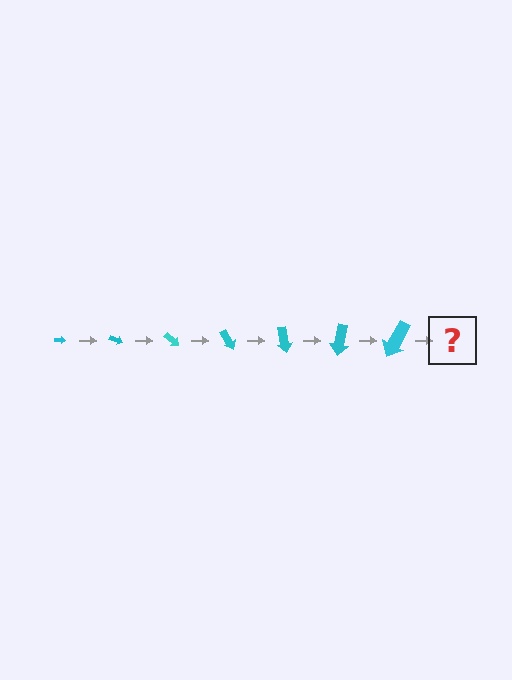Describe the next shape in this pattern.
It should be an arrow, larger than the previous one and rotated 140 degrees from the start.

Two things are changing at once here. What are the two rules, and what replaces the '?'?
The two rules are that the arrow grows larger each step and it rotates 20 degrees each step. The '?' should be an arrow, larger than the previous one and rotated 140 degrees from the start.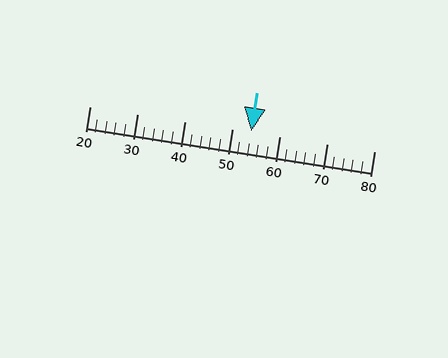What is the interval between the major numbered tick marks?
The major tick marks are spaced 10 units apart.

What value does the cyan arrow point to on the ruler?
The cyan arrow points to approximately 54.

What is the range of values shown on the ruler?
The ruler shows values from 20 to 80.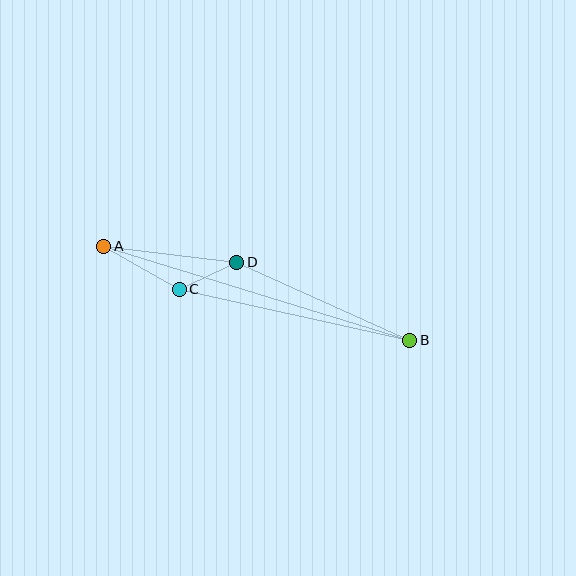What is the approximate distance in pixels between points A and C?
The distance between A and C is approximately 87 pixels.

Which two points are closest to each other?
Points C and D are closest to each other.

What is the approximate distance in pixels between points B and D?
The distance between B and D is approximately 190 pixels.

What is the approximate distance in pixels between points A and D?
The distance between A and D is approximately 134 pixels.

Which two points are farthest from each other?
Points A and B are farthest from each other.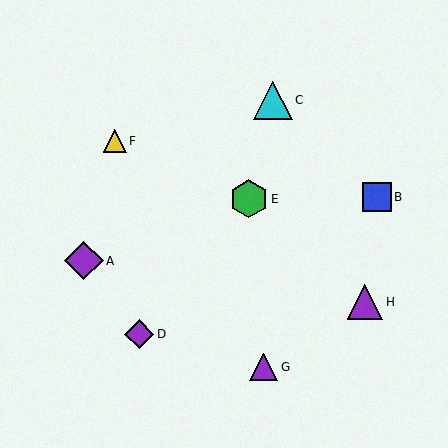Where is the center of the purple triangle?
The center of the purple triangle is at (365, 302).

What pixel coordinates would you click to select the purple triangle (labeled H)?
Click at (365, 302) to select the purple triangle H.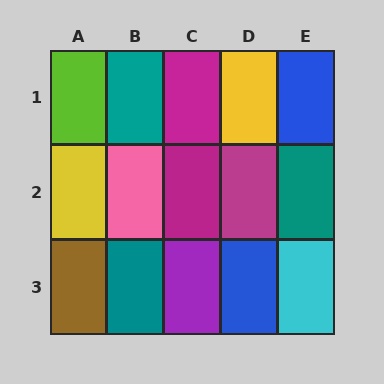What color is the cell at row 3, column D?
Blue.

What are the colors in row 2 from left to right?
Yellow, pink, magenta, magenta, teal.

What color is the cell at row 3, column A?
Brown.